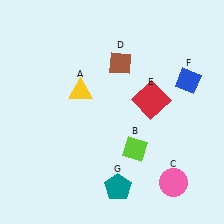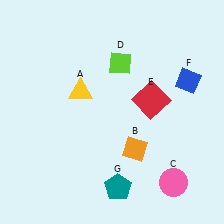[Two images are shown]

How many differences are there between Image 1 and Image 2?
There are 2 differences between the two images.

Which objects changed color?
B changed from lime to orange. D changed from brown to lime.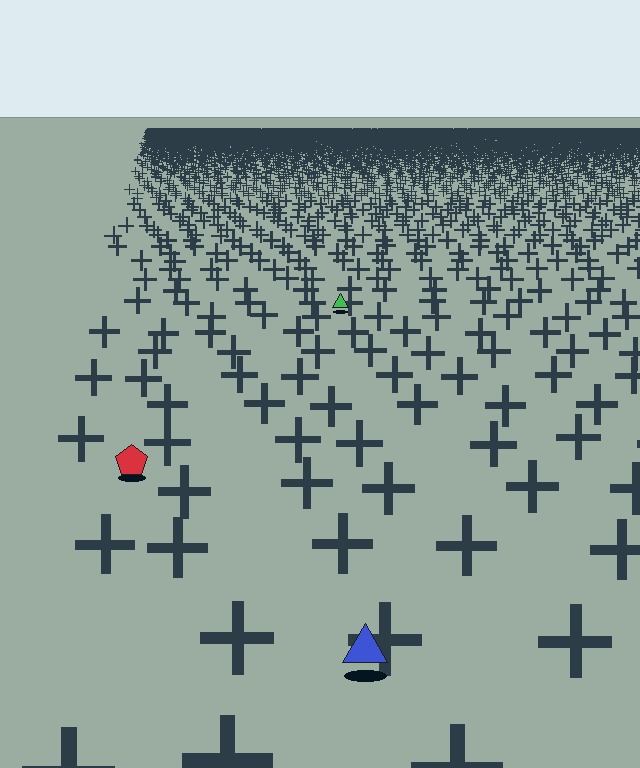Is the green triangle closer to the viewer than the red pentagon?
No. The red pentagon is closer — you can tell from the texture gradient: the ground texture is coarser near it.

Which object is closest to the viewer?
The blue triangle is closest. The texture marks near it are larger and more spread out.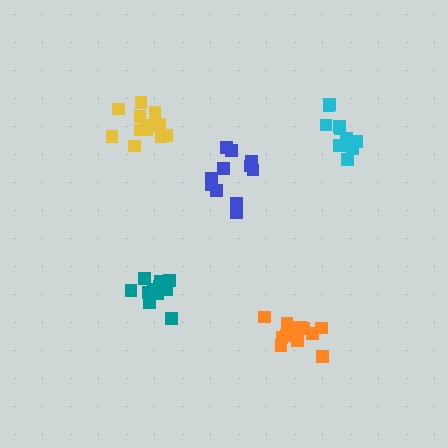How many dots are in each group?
Group 1: 11 dots, Group 2: 13 dots, Group 3: 11 dots, Group 4: 14 dots, Group 5: 11 dots (60 total).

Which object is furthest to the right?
The cyan cluster is rightmost.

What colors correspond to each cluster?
The clusters are colored: teal, yellow, cyan, orange, blue.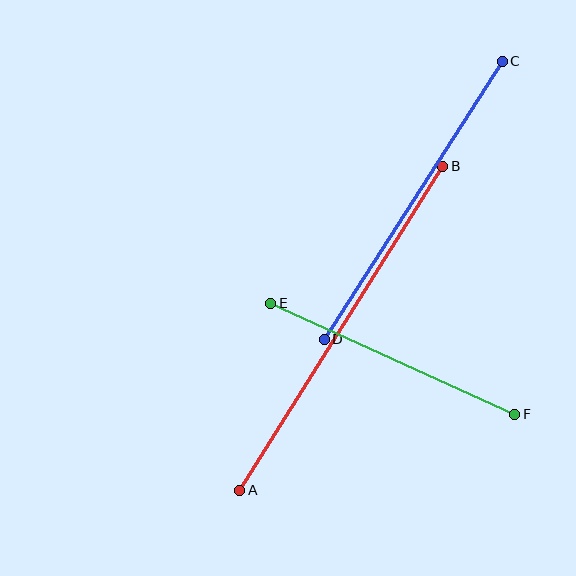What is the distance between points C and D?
The distance is approximately 330 pixels.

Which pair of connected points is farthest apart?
Points A and B are farthest apart.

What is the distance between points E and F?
The distance is approximately 268 pixels.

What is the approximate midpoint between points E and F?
The midpoint is at approximately (393, 359) pixels.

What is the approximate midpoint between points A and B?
The midpoint is at approximately (341, 328) pixels.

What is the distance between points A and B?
The distance is approximately 383 pixels.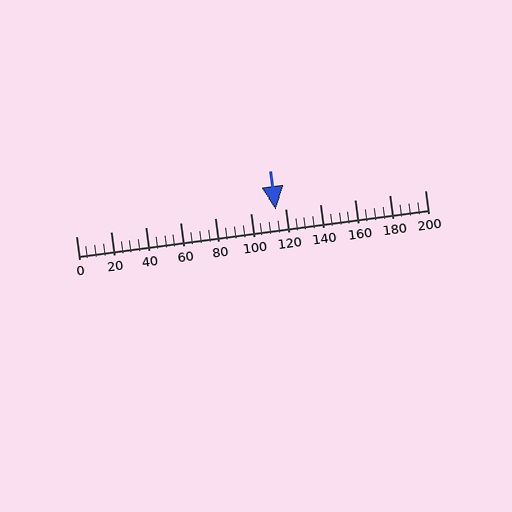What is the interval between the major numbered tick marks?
The major tick marks are spaced 20 units apart.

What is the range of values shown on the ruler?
The ruler shows values from 0 to 200.